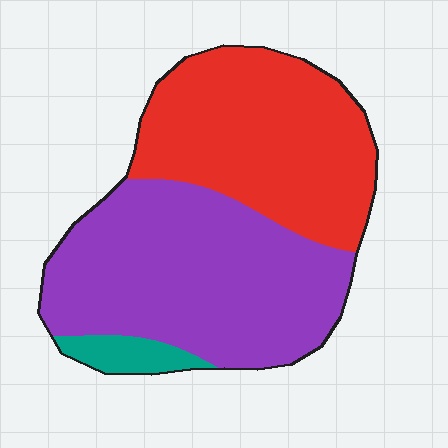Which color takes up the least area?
Teal, at roughly 5%.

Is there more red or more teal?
Red.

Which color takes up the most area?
Purple, at roughly 50%.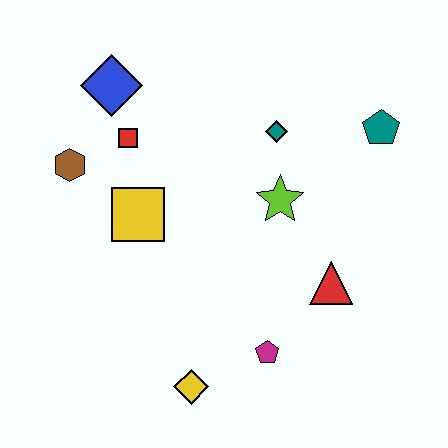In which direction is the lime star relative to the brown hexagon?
The lime star is to the right of the brown hexagon.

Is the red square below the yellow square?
No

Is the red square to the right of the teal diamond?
No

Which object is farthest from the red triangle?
The blue diamond is farthest from the red triangle.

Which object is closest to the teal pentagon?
The teal diamond is closest to the teal pentagon.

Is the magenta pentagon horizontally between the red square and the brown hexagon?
No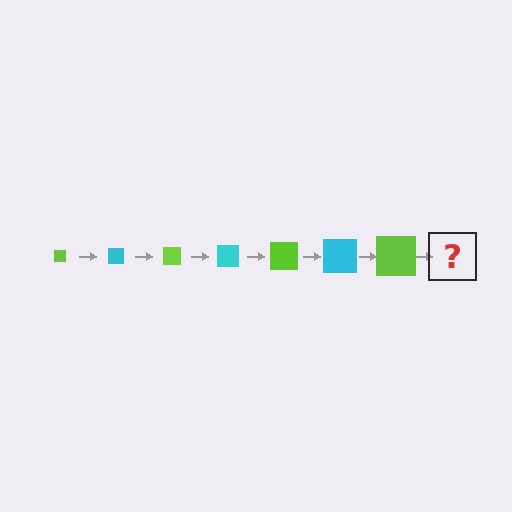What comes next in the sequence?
The next element should be a cyan square, larger than the previous one.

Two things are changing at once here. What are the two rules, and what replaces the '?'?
The two rules are that the square grows larger each step and the color cycles through lime and cyan. The '?' should be a cyan square, larger than the previous one.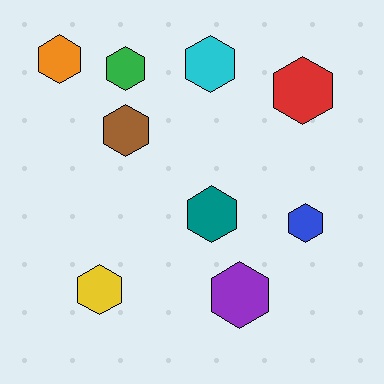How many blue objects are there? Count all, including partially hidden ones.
There is 1 blue object.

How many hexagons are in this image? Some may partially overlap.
There are 9 hexagons.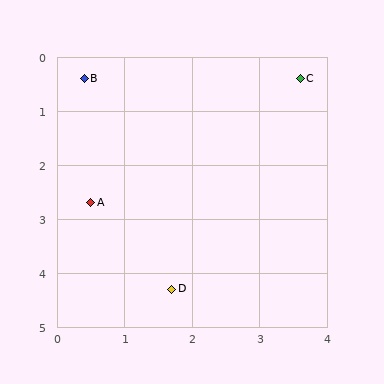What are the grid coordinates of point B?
Point B is at approximately (0.4, 0.4).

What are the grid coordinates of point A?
Point A is at approximately (0.5, 2.7).